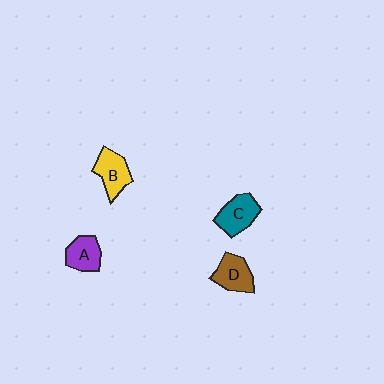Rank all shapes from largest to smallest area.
From largest to smallest: C (teal), B (yellow), D (brown), A (purple).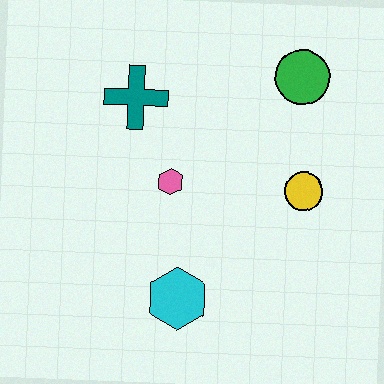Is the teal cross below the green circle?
Yes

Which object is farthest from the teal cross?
The cyan hexagon is farthest from the teal cross.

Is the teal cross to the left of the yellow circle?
Yes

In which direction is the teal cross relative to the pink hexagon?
The teal cross is above the pink hexagon.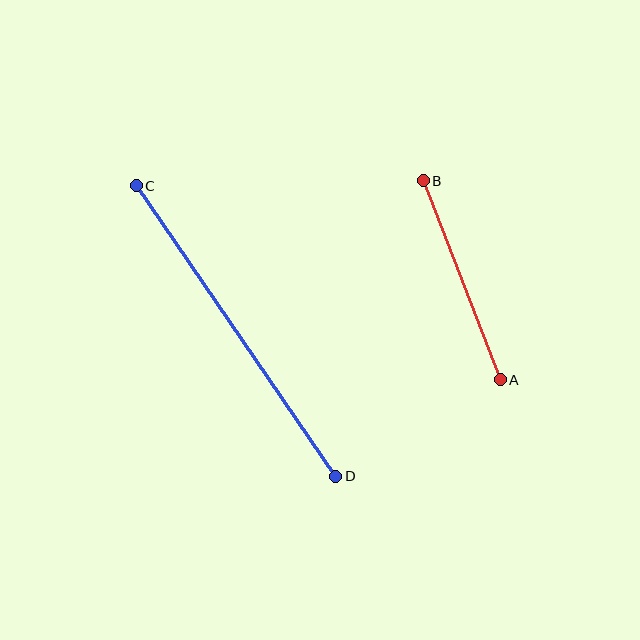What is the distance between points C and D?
The distance is approximately 353 pixels.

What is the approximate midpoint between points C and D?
The midpoint is at approximately (236, 331) pixels.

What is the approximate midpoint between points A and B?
The midpoint is at approximately (462, 280) pixels.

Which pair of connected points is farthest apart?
Points C and D are farthest apart.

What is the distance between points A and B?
The distance is approximately 214 pixels.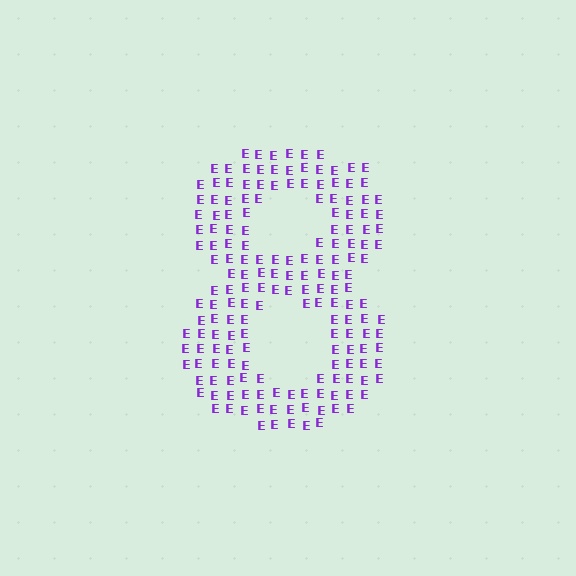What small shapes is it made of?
It is made of small letter E's.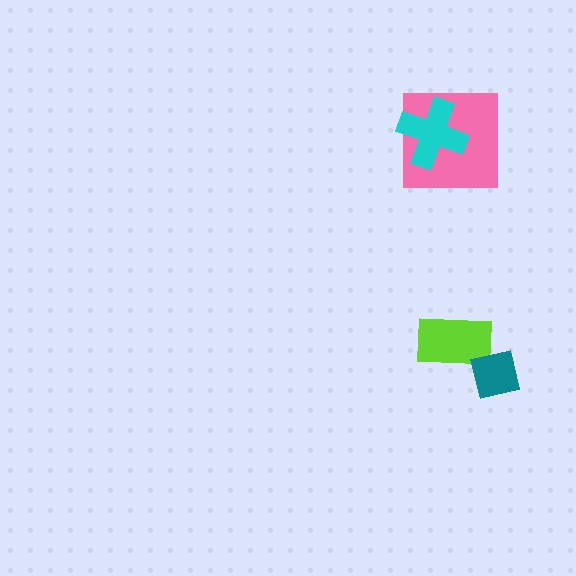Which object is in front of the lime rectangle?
The teal square is in front of the lime rectangle.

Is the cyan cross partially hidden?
No, no other shape covers it.